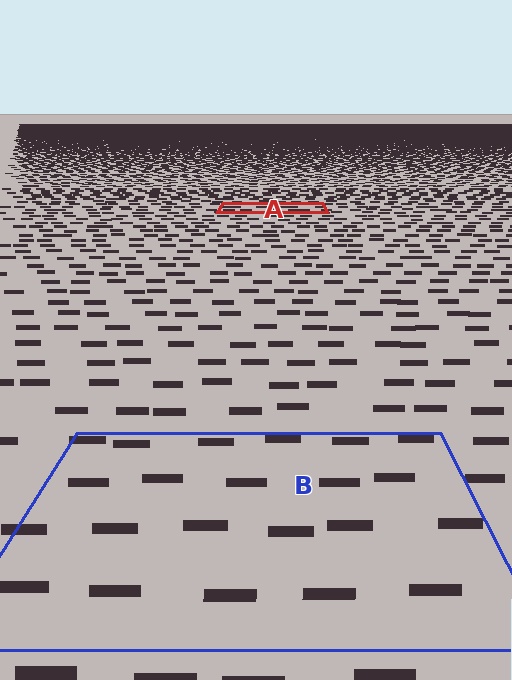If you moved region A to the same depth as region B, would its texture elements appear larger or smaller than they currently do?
They would appear larger. At a closer depth, the same texture elements are projected at a bigger on-screen size.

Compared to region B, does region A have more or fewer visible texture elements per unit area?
Region A has more texture elements per unit area — they are packed more densely because it is farther away.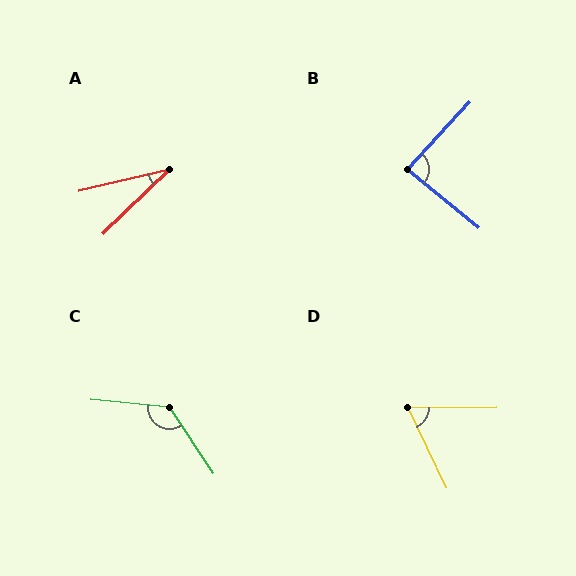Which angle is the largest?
C, at approximately 129 degrees.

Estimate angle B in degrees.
Approximately 87 degrees.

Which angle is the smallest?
A, at approximately 31 degrees.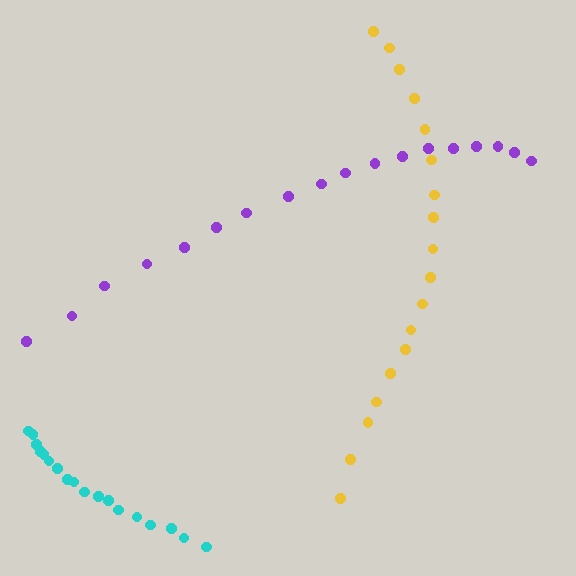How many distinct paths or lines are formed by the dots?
There are 3 distinct paths.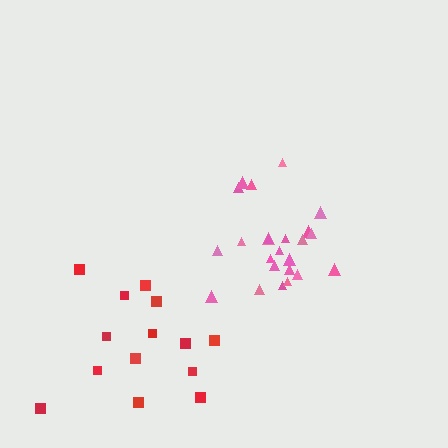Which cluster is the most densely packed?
Pink.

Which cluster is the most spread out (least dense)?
Red.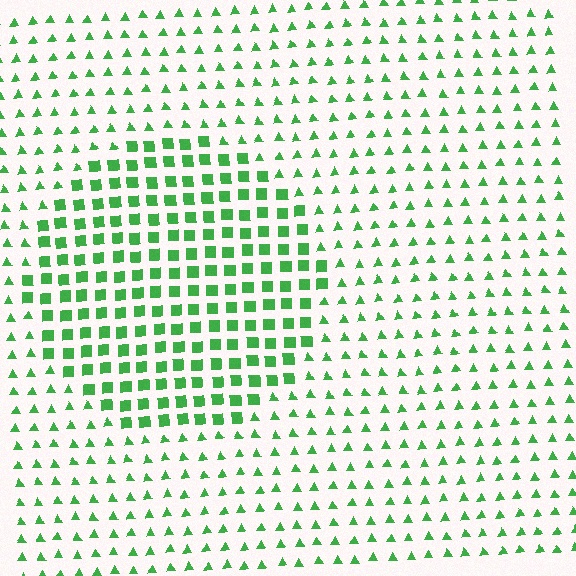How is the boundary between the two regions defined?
The boundary is defined by a change in element shape: squares inside vs. triangles outside. All elements share the same color and spacing.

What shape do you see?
I see a circle.